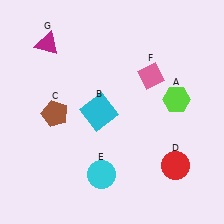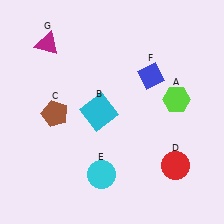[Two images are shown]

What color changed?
The diamond (F) changed from pink in Image 1 to blue in Image 2.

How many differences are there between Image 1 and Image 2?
There is 1 difference between the two images.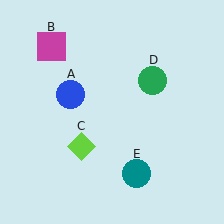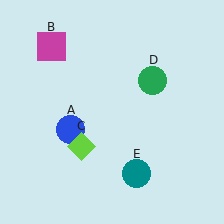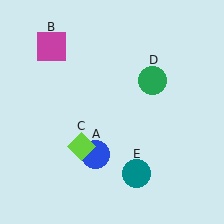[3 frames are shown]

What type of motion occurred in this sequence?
The blue circle (object A) rotated counterclockwise around the center of the scene.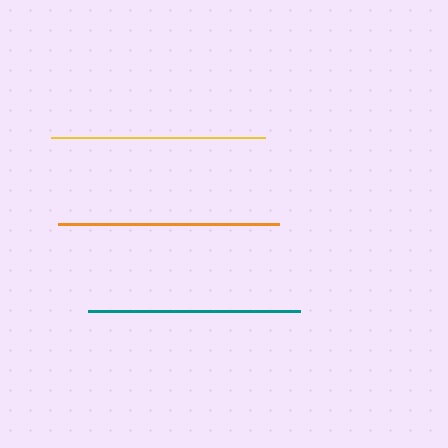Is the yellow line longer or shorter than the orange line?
The orange line is longer than the yellow line.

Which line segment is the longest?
The orange line is the longest at approximately 221 pixels.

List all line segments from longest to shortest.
From longest to shortest: orange, yellow, teal.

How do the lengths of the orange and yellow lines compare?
The orange and yellow lines are approximately the same length.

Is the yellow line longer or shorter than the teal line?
The yellow line is longer than the teal line.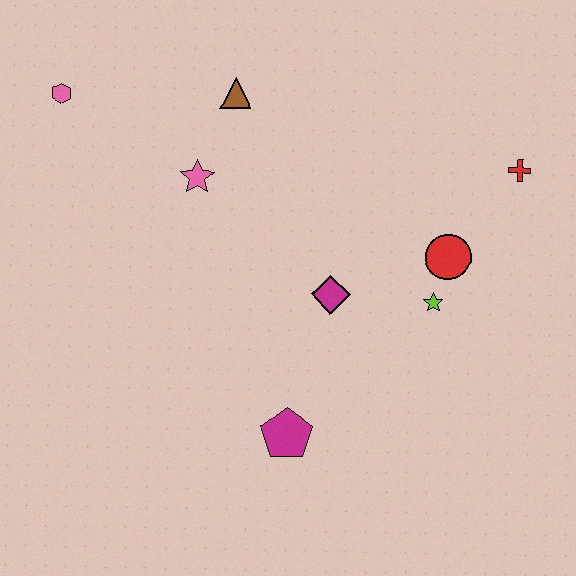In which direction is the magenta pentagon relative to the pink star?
The magenta pentagon is below the pink star.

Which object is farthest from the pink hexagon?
The red cross is farthest from the pink hexagon.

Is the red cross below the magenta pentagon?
No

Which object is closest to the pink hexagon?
The pink star is closest to the pink hexagon.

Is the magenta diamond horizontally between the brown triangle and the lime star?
Yes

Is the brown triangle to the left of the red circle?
Yes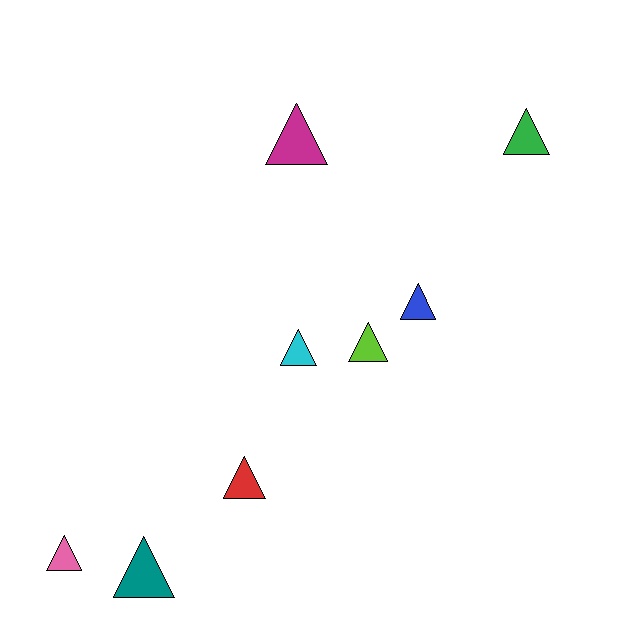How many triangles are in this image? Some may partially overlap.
There are 8 triangles.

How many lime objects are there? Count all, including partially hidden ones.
There is 1 lime object.